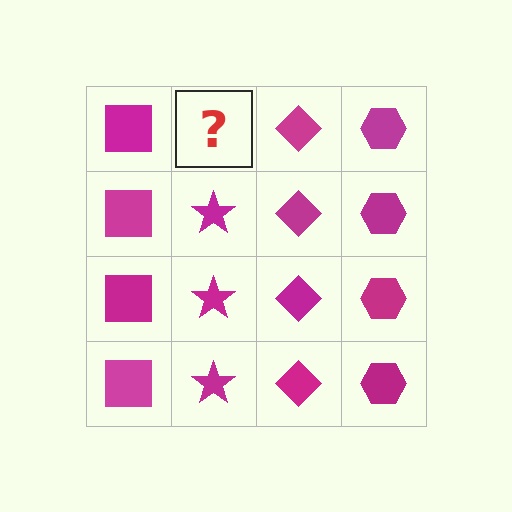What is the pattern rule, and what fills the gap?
The rule is that each column has a consistent shape. The gap should be filled with a magenta star.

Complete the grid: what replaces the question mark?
The question mark should be replaced with a magenta star.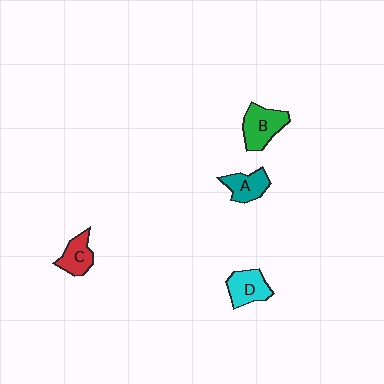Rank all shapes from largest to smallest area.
From largest to smallest: B (green), D (cyan), A (teal), C (red).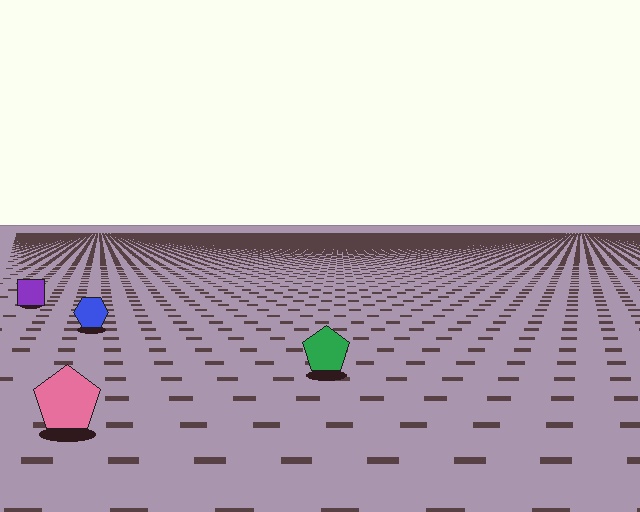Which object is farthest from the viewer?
The purple square is farthest from the viewer. It appears smaller and the ground texture around it is denser.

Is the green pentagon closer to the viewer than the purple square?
Yes. The green pentagon is closer — you can tell from the texture gradient: the ground texture is coarser near it.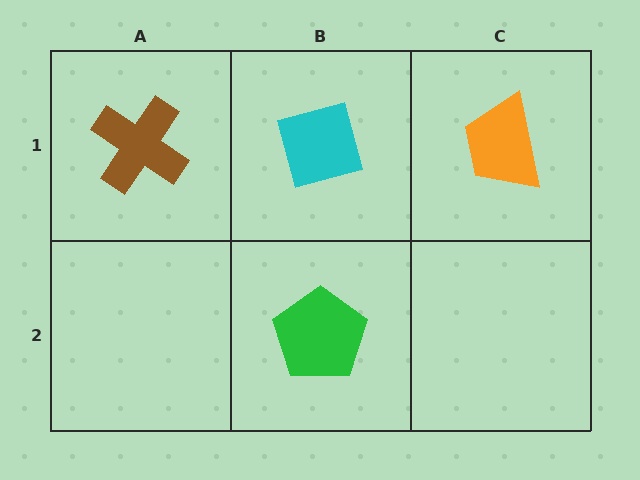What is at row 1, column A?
A brown cross.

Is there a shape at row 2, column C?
No, that cell is empty.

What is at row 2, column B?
A green pentagon.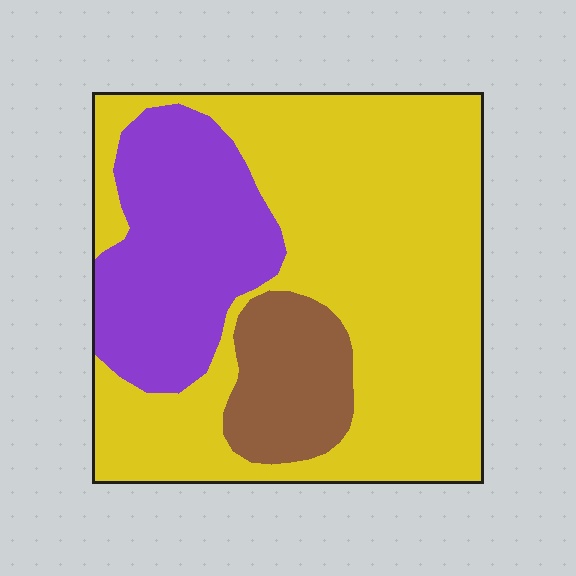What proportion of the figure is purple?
Purple takes up about one quarter (1/4) of the figure.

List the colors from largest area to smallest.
From largest to smallest: yellow, purple, brown.